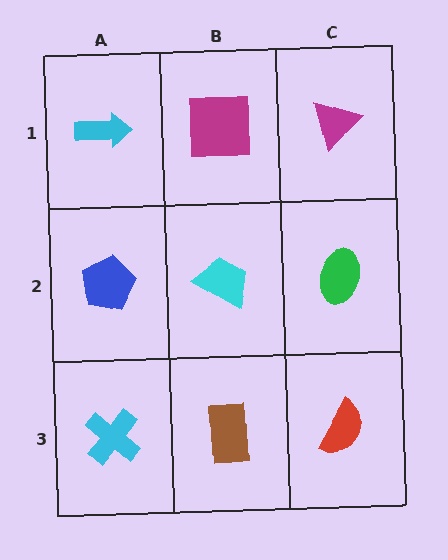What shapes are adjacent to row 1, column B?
A cyan trapezoid (row 2, column B), a cyan arrow (row 1, column A), a magenta triangle (row 1, column C).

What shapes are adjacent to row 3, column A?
A blue pentagon (row 2, column A), a brown rectangle (row 3, column B).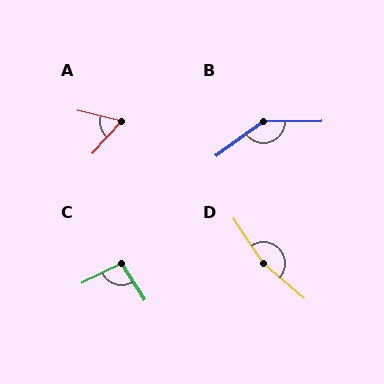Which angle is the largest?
D, at approximately 164 degrees.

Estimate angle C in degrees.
Approximately 97 degrees.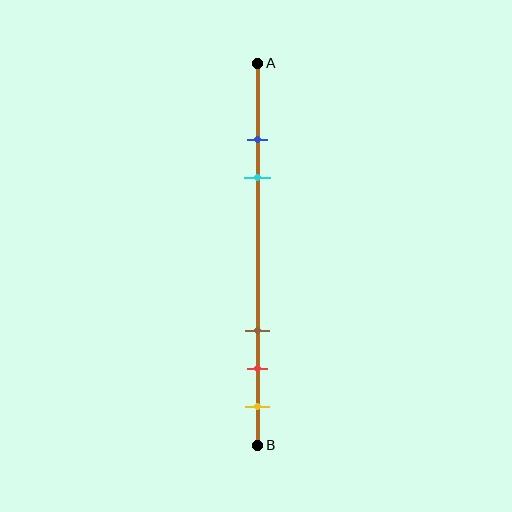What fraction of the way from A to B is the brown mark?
The brown mark is approximately 70% (0.7) of the way from A to B.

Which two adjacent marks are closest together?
The blue and cyan marks are the closest adjacent pair.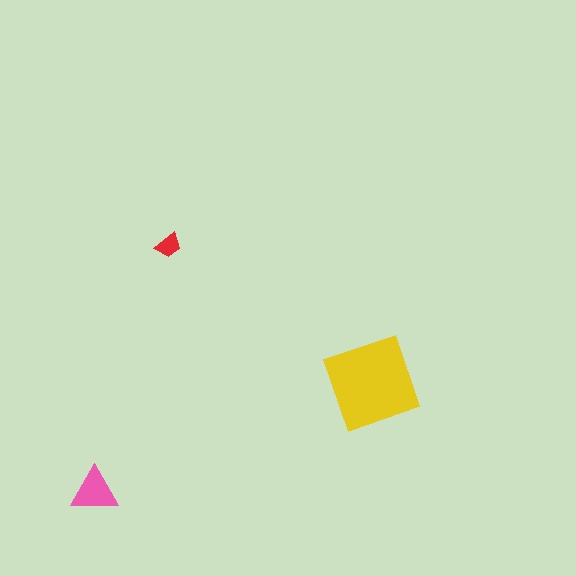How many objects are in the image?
There are 3 objects in the image.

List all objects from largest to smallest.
The yellow diamond, the pink triangle, the red trapezoid.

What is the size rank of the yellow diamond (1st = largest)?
1st.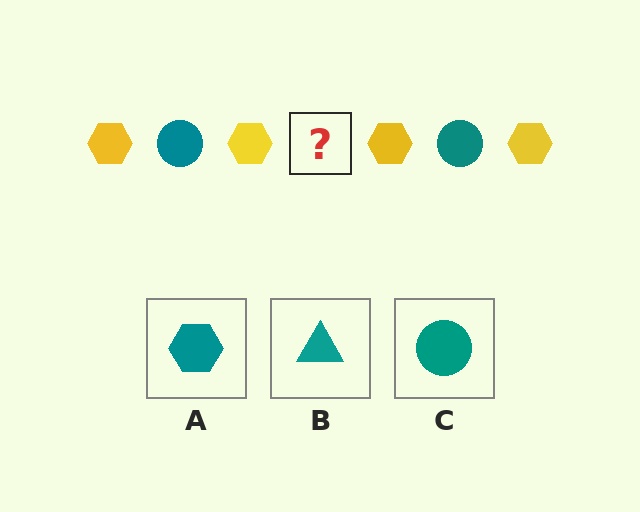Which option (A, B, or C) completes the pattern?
C.